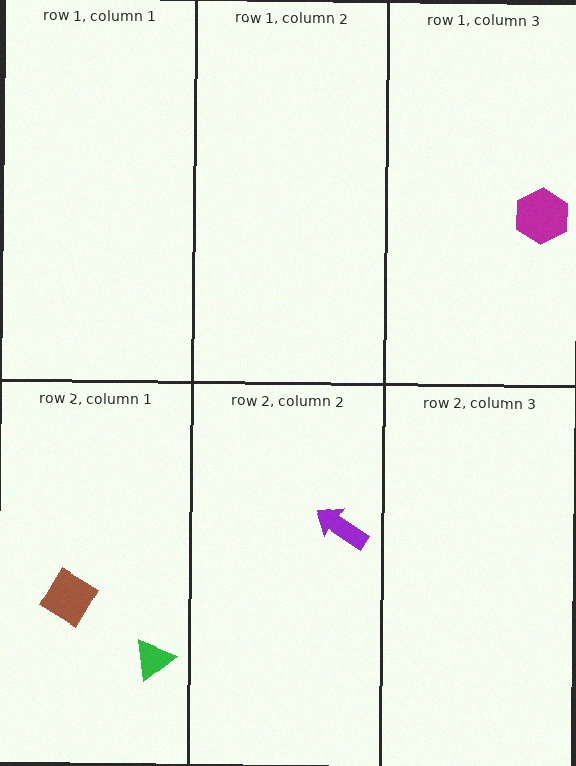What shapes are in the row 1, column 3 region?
The magenta hexagon.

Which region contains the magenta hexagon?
The row 1, column 3 region.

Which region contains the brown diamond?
The row 2, column 1 region.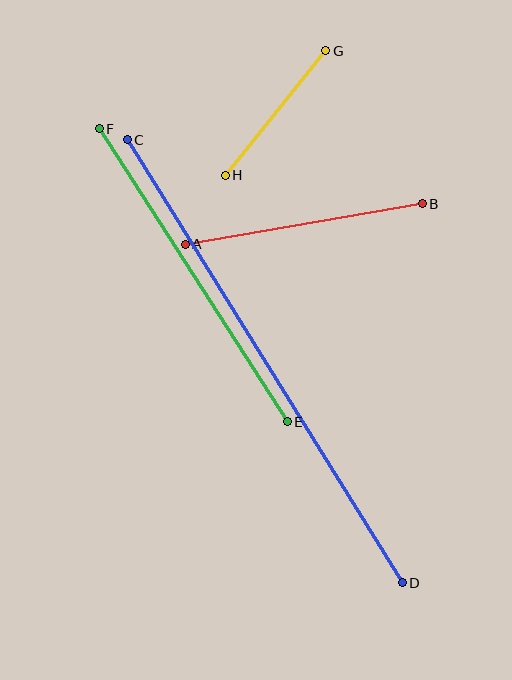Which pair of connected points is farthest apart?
Points C and D are farthest apart.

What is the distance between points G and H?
The distance is approximately 160 pixels.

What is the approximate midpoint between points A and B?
The midpoint is at approximately (304, 224) pixels.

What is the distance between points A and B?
The distance is approximately 240 pixels.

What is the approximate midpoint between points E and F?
The midpoint is at approximately (193, 275) pixels.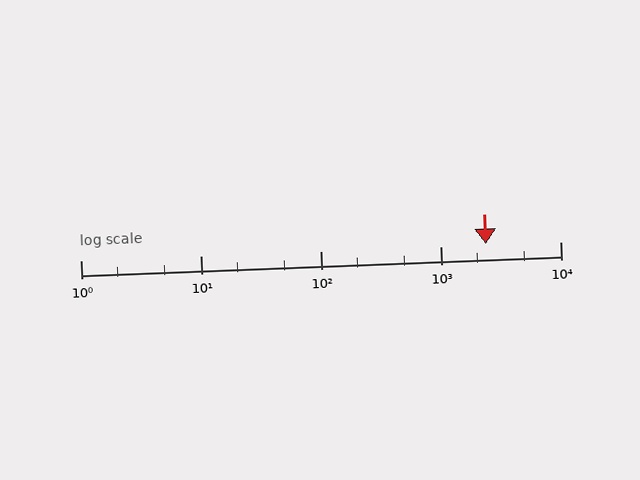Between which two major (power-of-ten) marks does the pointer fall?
The pointer is between 1000 and 10000.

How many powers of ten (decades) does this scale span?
The scale spans 4 decades, from 1 to 10000.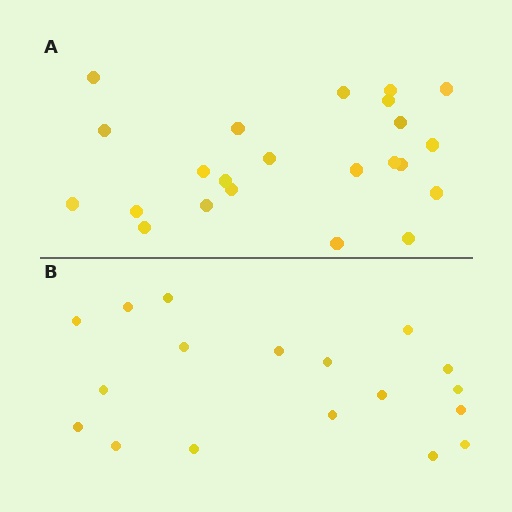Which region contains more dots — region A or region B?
Region A (the top region) has more dots.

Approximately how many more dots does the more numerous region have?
Region A has about 5 more dots than region B.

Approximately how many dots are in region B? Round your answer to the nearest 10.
About 20 dots. (The exact count is 18, which rounds to 20.)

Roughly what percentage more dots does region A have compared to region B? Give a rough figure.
About 30% more.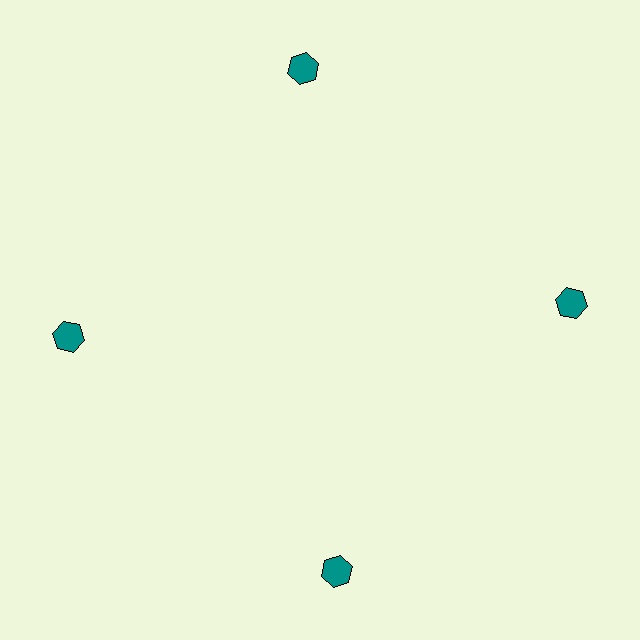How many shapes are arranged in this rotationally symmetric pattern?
There are 4 shapes, arranged in 4 groups of 1.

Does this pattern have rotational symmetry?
Yes, this pattern has 4-fold rotational symmetry. It looks the same after rotating 90 degrees around the center.